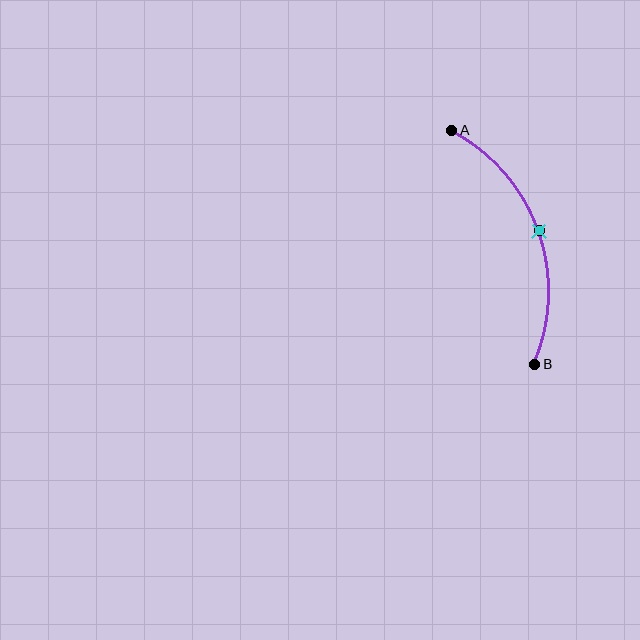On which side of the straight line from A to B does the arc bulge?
The arc bulges to the right of the straight line connecting A and B.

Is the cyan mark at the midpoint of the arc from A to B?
Yes. The cyan mark lies on the arc at equal arc-length from both A and B — it is the arc midpoint.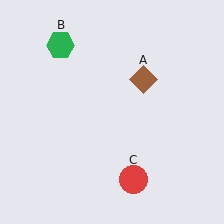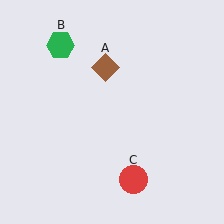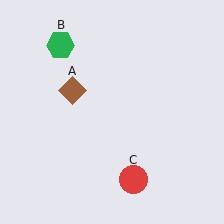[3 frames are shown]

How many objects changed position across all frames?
1 object changed position: brown diamond (object A).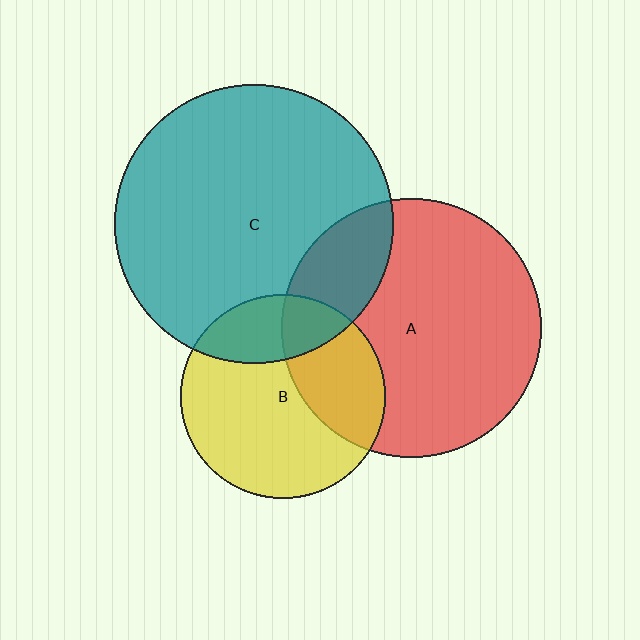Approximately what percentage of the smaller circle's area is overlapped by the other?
Approximately 35%.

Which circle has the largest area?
Circle C (teal).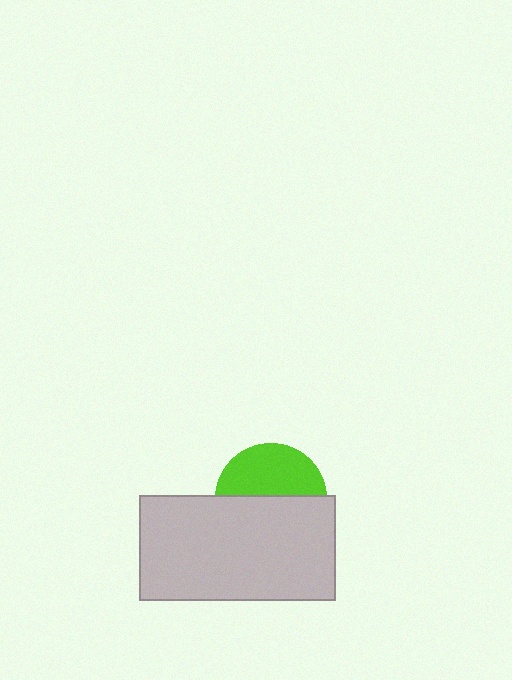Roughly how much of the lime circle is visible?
About half of it is visible (roughly 47%).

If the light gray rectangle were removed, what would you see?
You would see the complete lime circle.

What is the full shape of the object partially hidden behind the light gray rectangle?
The partially hidden object is a lime circle.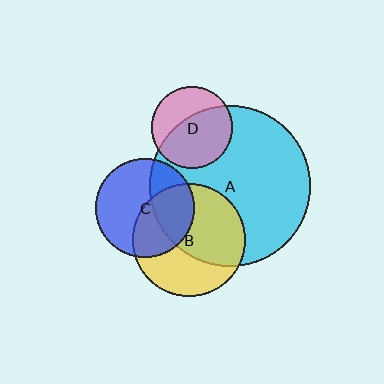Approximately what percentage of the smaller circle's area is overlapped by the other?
Approximately 60%.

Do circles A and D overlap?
Yes.